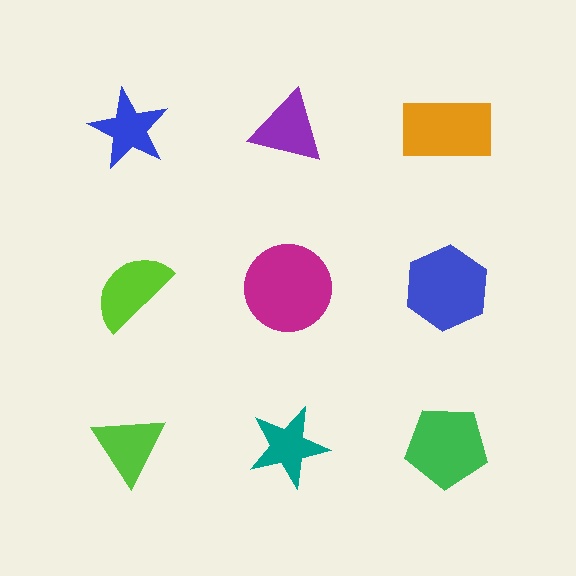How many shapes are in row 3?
3 shapes.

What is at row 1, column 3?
An orange rectangle.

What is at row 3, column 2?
A teal star.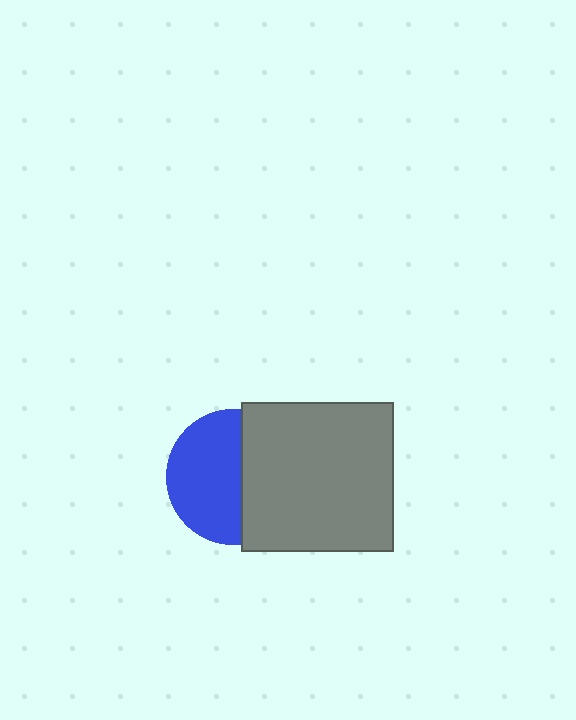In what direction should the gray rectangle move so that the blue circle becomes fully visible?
The gray rectangle should move right. That is the shortest direction to clear the overlap and leave the blue circle fully visible.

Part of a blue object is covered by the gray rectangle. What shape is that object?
It is a circle.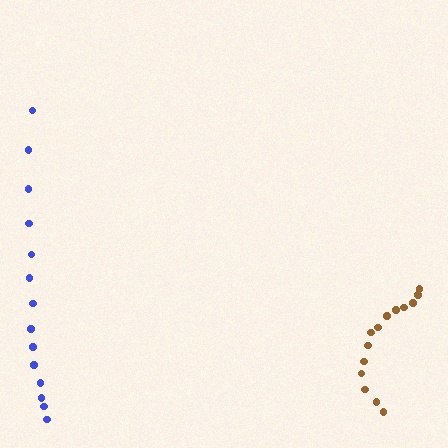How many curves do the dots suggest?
There are 2 distinct paths.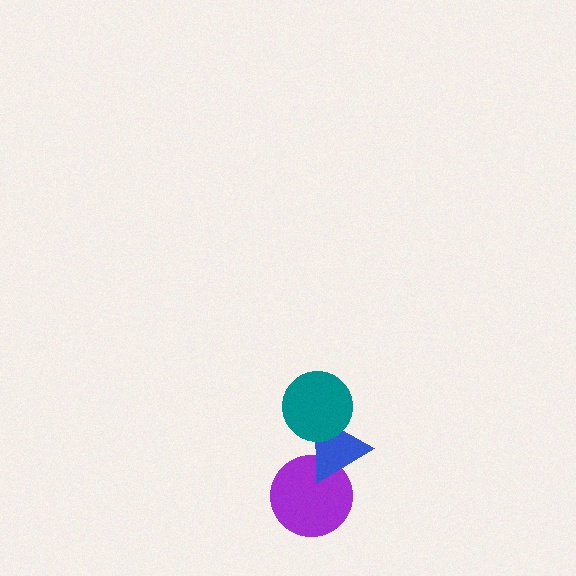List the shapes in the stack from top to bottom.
From top to bottom: the teal circle, the blue triangle, the purple circle.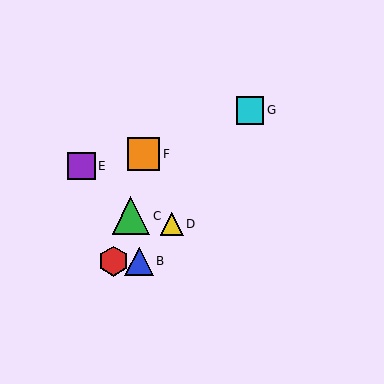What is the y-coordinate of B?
Object B is at y≈261.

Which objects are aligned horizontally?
Objects A, B are aligned horizontally.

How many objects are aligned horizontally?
2 objects (A, B) are aligned horizontally.